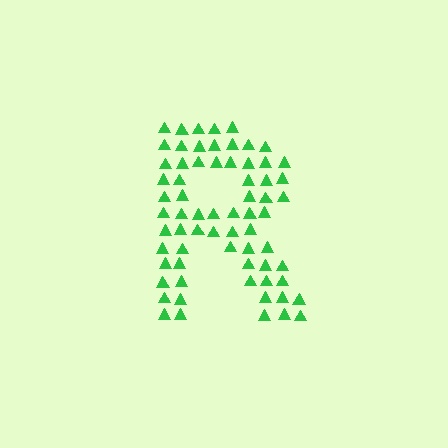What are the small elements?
The small elements are triangles.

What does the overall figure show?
The overall figure shows the letter R.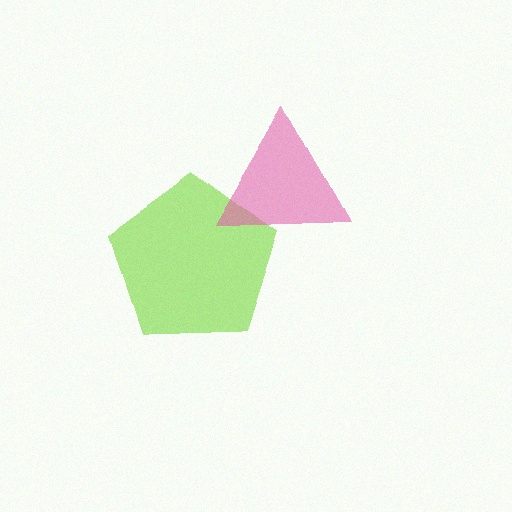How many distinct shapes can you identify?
There are 2 distinct shapes: a lime pentagon, a pink triangle.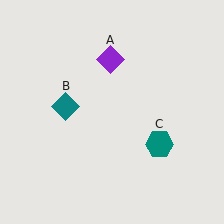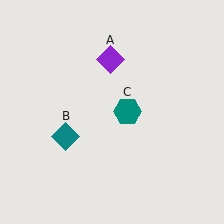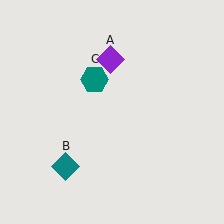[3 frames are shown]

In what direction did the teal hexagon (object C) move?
The teal hexagon (object C) moved up and to the left.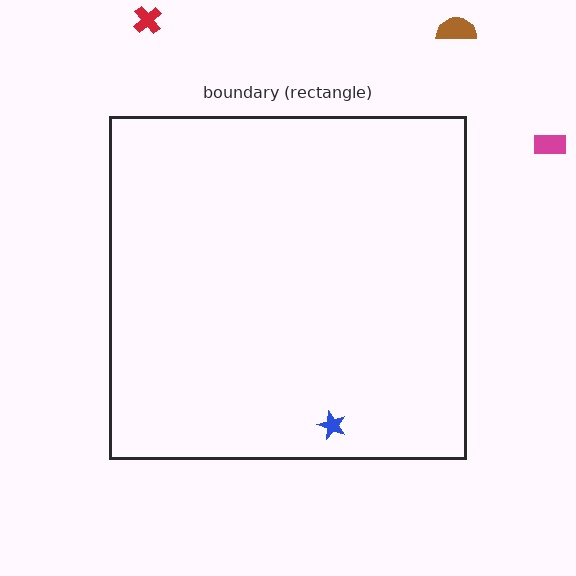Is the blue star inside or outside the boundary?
Inside.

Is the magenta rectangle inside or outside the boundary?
Outside.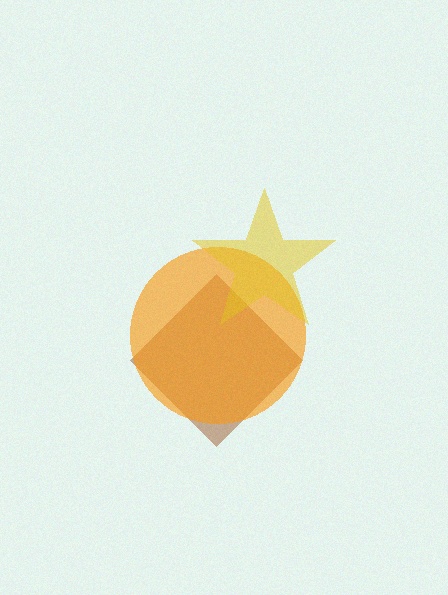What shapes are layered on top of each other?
The layered shapes are: a brown diamond, an orange circle, a yellow star.